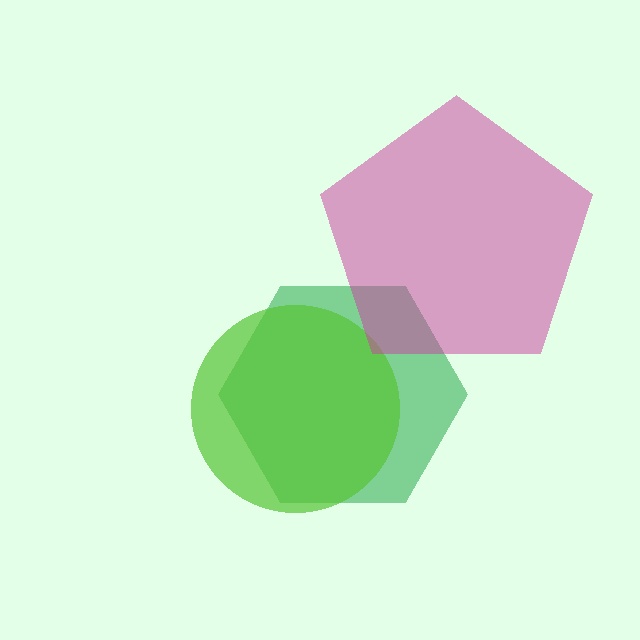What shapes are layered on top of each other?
The layered shapes are: a green hexagon, a lime circle, a magenta pentagon.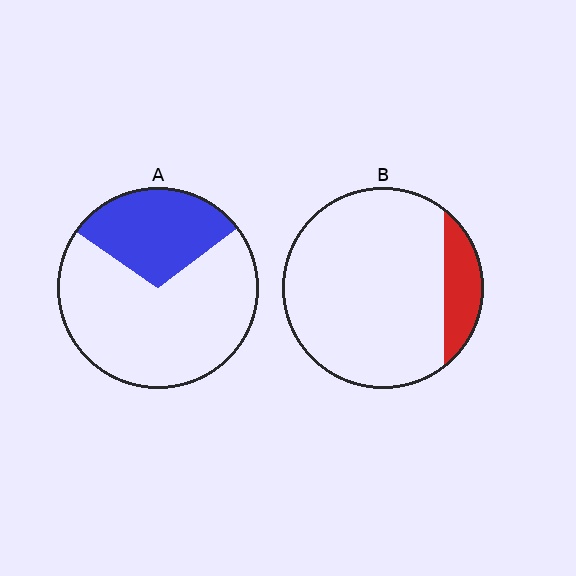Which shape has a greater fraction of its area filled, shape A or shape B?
Shape A.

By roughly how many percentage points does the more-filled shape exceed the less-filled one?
By roughly 15 percentage points (A over B).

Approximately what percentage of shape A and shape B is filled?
A is approximately 30% and B is approximately 15%.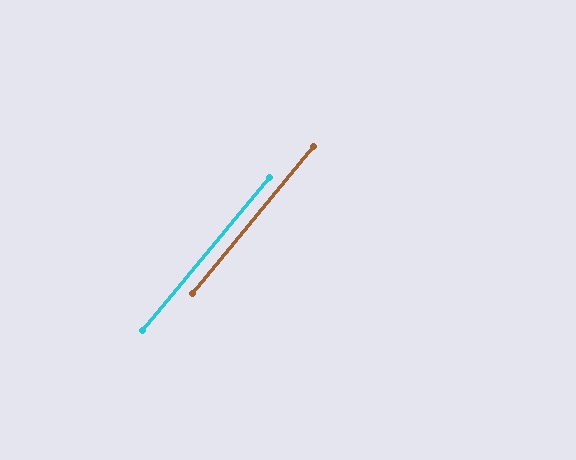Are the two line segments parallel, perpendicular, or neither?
Parallel — their directions differ by only 0.1°.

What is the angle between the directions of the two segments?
Approximately 0 degrees.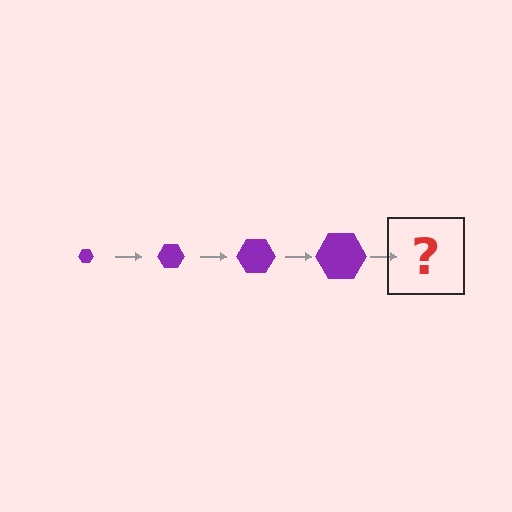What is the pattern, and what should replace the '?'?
The pattern is that the hexagon gets progressively larger each step. The '?' should be a purple hexagon, larger than the previous one.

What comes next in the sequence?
The next element should be a purple hexagon, larger than the previous one.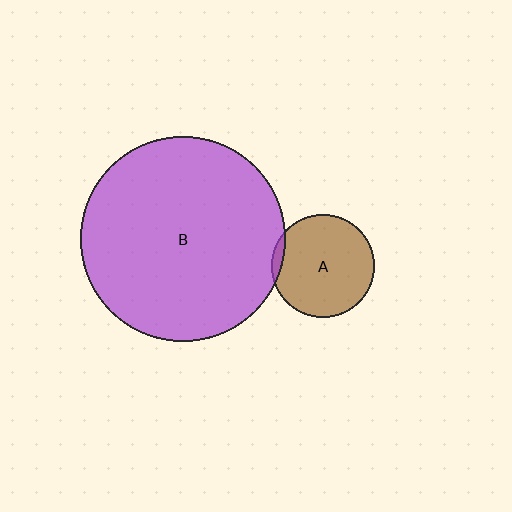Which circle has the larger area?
Circle B (purple).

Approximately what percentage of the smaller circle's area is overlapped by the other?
Approximately 5%.